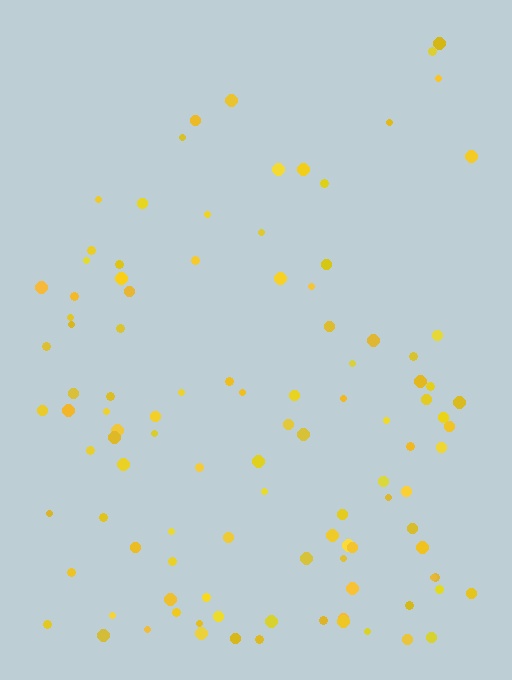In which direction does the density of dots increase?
From top to bottom, with the bottom side densest.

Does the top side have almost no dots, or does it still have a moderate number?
Still a moderate number, just noticeably fewer than the bottom.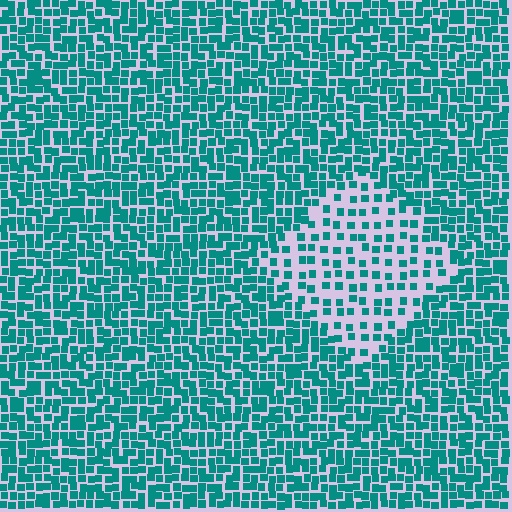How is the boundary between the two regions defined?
The boundary is defined by a change in element density (approximately 2.2x ratio). All elements are the same color, size, and shape.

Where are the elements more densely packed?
The elements are more densely packed outside the diamond boundary.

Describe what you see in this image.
The image contains small teal elements arranged at two different densities. A diamond-shaped region is visible where the elements are less densely packed than the surrounding area.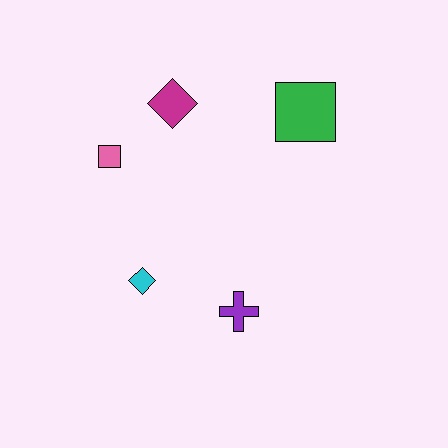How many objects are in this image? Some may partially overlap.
There are 5 objects.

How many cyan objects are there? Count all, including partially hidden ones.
There is 1 cyan object.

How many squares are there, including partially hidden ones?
There are 2 squares.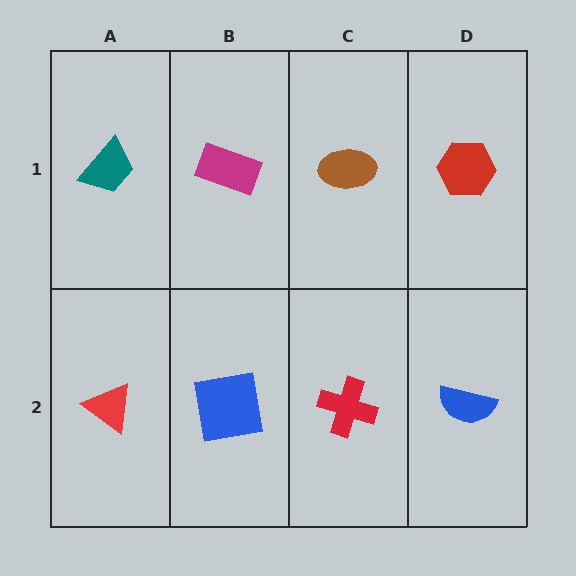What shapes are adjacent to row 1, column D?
A blue semicircle (row 2, column D), a brown ellipse (row 1, column C).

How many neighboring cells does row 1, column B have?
3.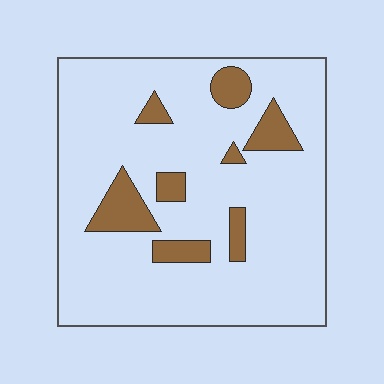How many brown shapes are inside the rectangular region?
8.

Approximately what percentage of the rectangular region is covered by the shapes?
Approximately 15%.